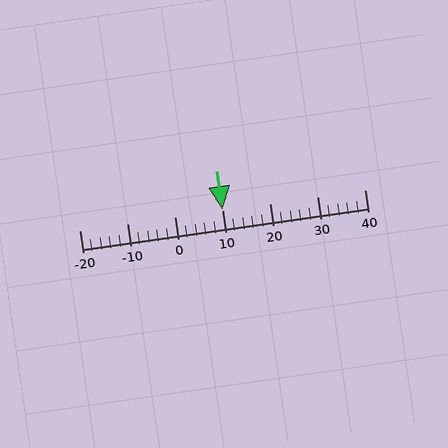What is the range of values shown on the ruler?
The ruler shows values from -20 to 40.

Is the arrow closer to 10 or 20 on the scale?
The arrow is closer to 10.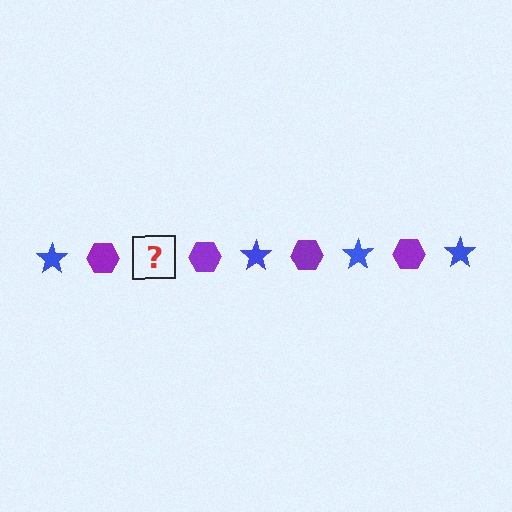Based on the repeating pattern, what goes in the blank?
The blank should be a blue star.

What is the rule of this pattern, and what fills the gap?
The rule is that the pattern alternates between blue star and purple hexagon. The gap should be filled with a blue star.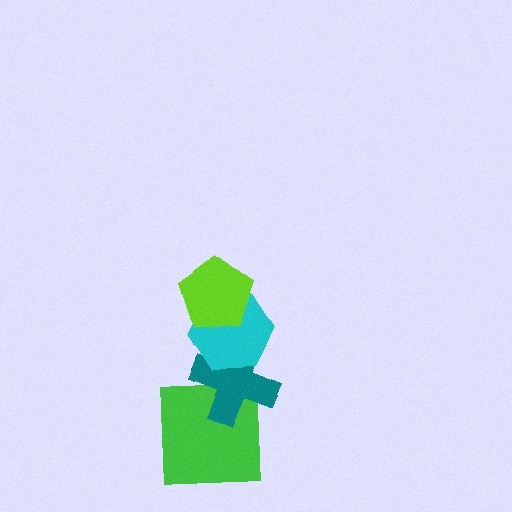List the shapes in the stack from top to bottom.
From top to bottom: the lime pentagon, the cyan hexagon, the teal cross, the green square.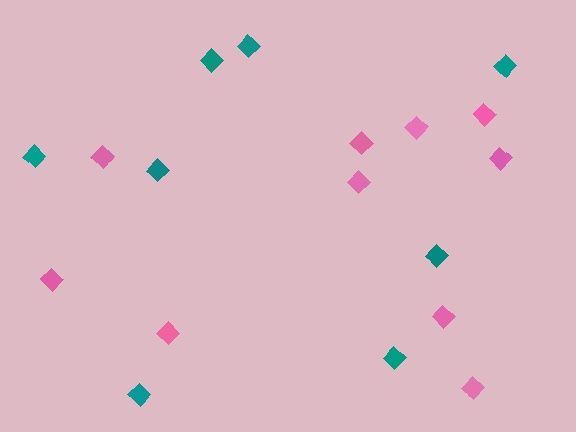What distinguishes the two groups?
There are 2 groups: one group of pink diamonds (10) and one group of teal diamonds (8).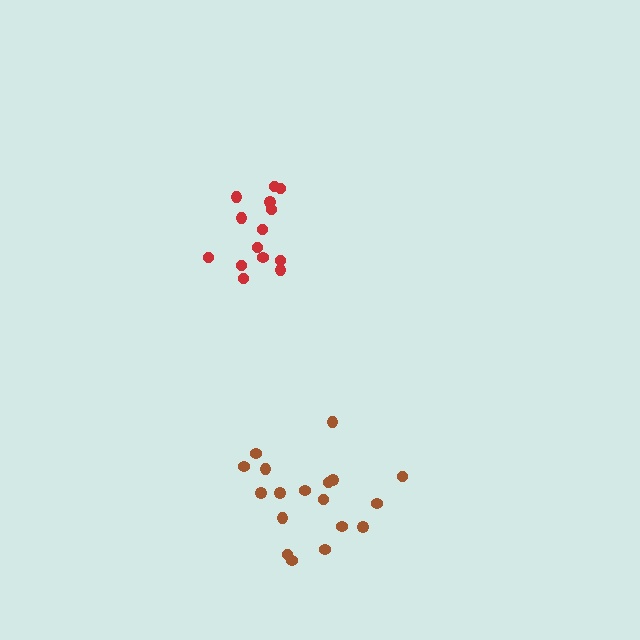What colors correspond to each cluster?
The clusters are colored: brown, red.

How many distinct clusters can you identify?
There are 2 distinct clusters.